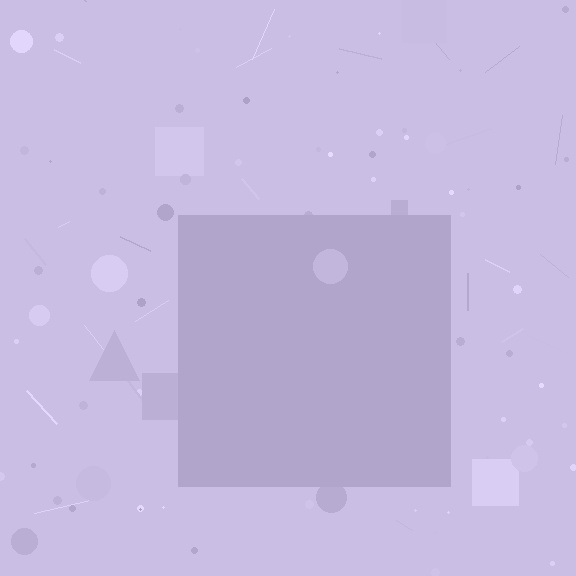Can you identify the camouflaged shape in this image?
The camouflaged shape is a square.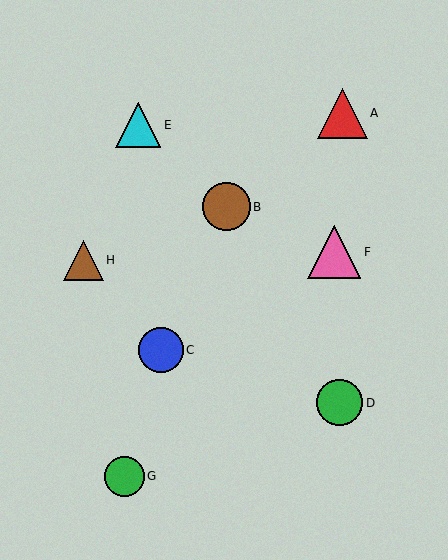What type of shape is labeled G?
Shape G is a green circle.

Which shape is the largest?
The pink triangle (labeled F) is the largest.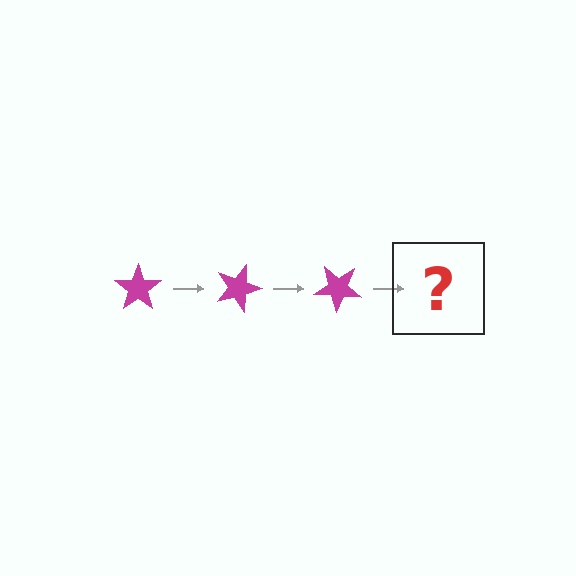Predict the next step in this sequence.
The next step is a magenta star rotated 60 degrees.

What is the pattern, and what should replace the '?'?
The pattern is that the star rotates 20 degrees each step. The '?' should be a magenta star rotated 60 degrees.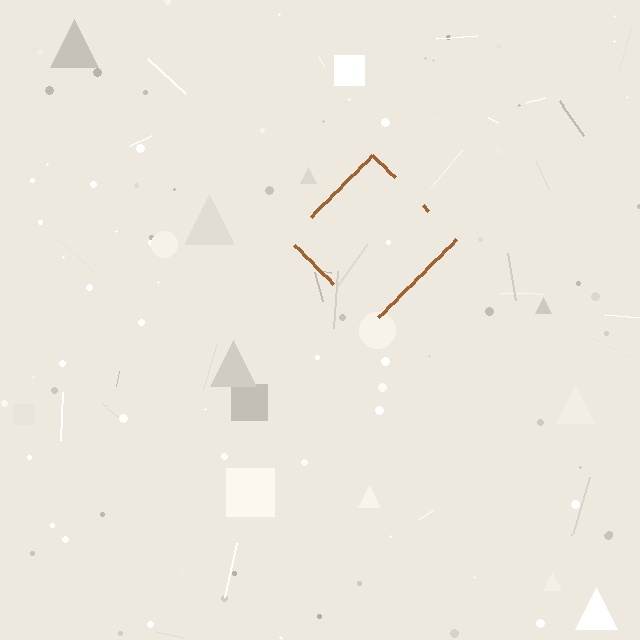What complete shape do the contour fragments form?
The contour fragments form a diamond.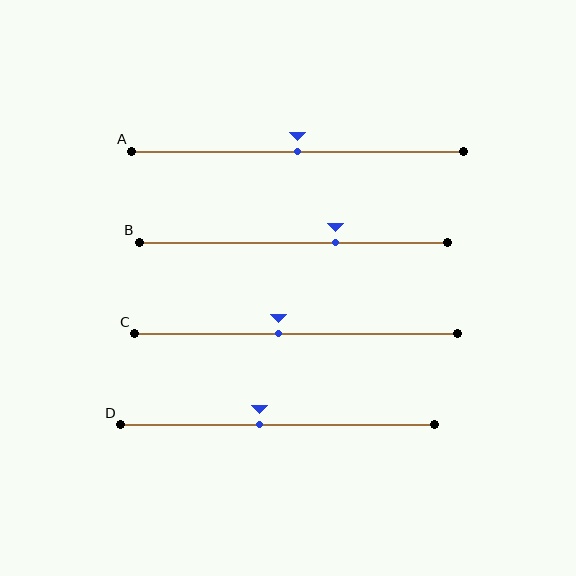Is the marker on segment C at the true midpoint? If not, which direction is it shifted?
No, the marker on segment C is shifted to the left by about 6% of the segment length.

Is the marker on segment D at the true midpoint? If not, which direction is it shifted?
No, the marker on segment D is shifted to the left by about 6% of the segment length.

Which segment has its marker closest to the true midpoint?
Segment A has its marker closest to the true midpoint.